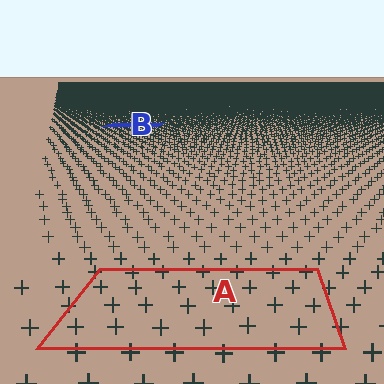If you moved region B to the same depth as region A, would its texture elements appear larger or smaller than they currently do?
They would appear larger. At a closer depth, the same texture elements are projected at a bigger on-screen size.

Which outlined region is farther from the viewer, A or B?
Region B is farther from the viewer — the texture elements inside it appear smaller and more densely packed.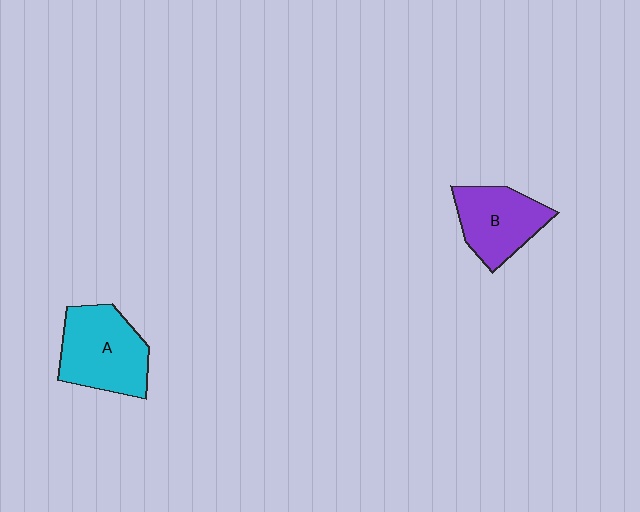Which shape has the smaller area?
Shape B (purple).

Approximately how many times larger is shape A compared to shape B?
Approximately 1.2 times.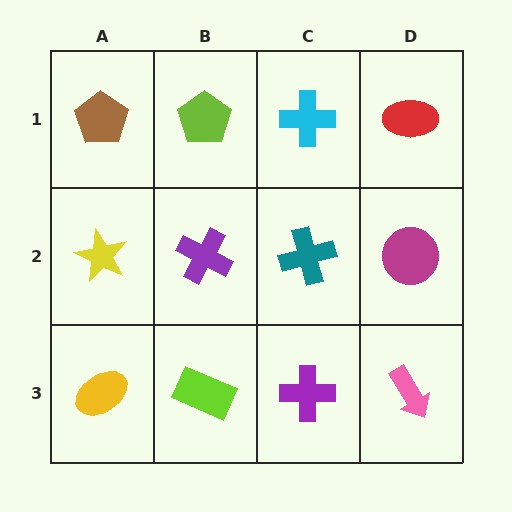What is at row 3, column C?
A purple cross.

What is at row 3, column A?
A yellow ellipse.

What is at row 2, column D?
A magenta circle.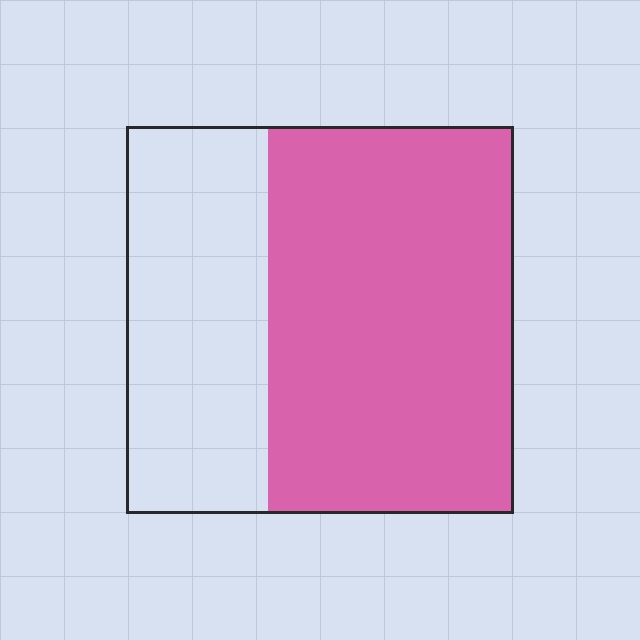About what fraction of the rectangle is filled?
About five eighths (5/8).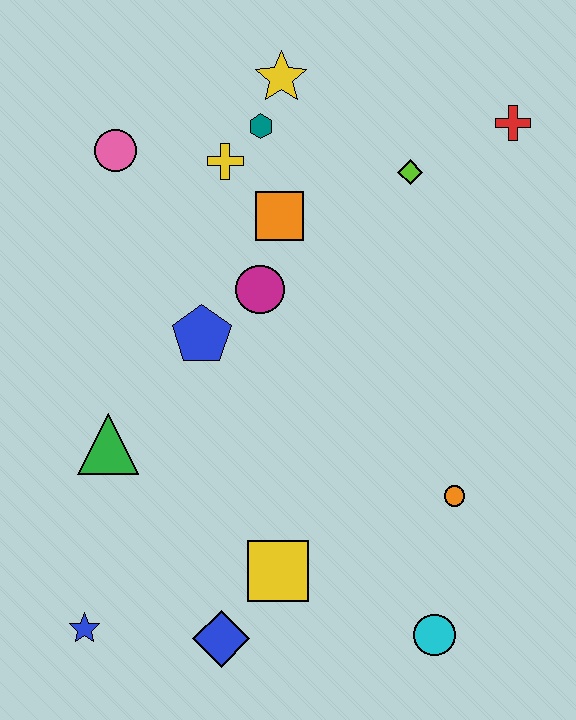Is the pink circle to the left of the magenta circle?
Yes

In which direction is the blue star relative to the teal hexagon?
The blue star is below the teal hexagon.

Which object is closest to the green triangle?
The blue pentagon is closest to the green triangle.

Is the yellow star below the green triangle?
No